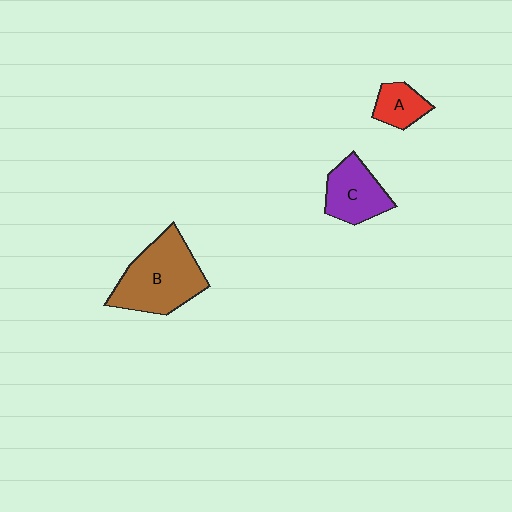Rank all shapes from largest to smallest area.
From largest to smallest: B (brown), C (purple), A (red).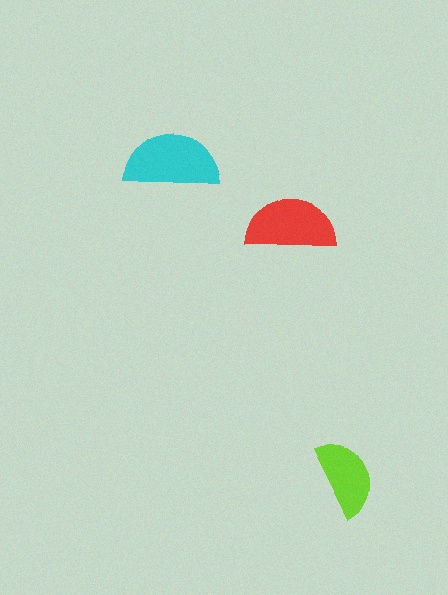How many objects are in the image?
There are 3 objects in the image.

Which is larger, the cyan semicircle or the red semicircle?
The cyan one.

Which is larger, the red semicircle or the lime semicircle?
The red one.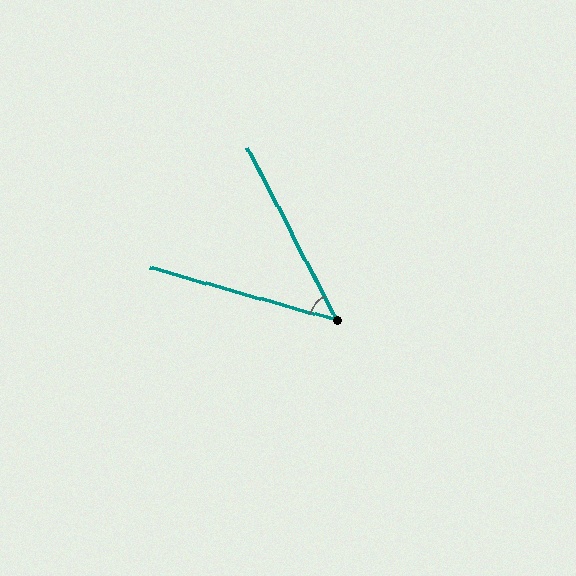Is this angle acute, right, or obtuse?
It is acute.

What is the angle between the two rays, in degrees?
Approximately 47 degrees.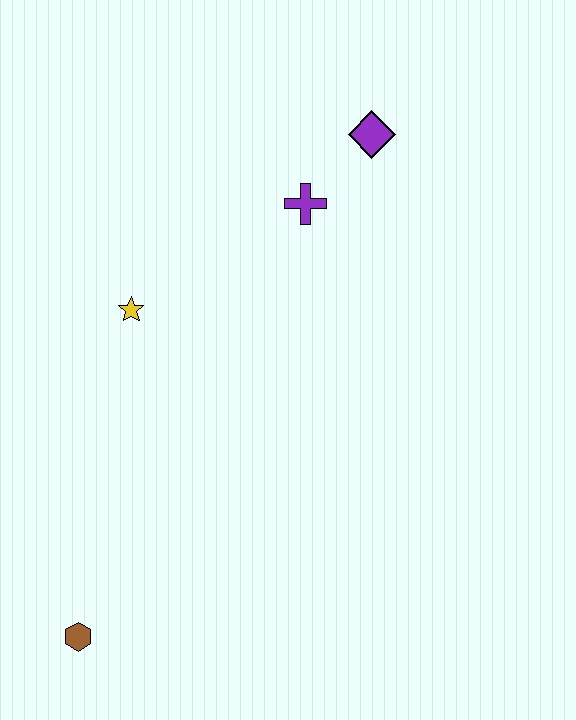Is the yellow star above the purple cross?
No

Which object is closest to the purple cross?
The purple diamond is closest to the purple cross.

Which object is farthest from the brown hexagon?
The purple diamond is farthest from the brown hexagon.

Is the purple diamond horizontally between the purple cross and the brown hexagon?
No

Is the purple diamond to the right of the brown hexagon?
Yes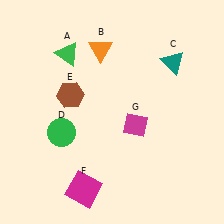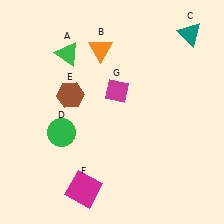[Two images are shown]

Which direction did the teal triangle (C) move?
The teal triangle (C) moved up.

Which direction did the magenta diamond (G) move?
The magenta diamond (G) moved up.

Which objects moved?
The objects that moved are: the teal triangle (C), the magenta diamond (G).